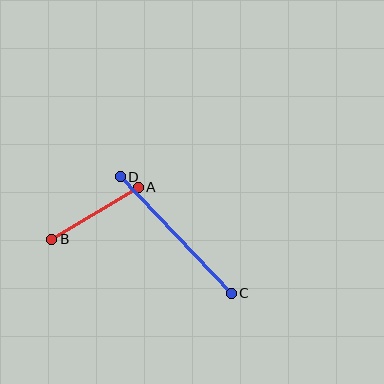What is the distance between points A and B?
The distance is approximately 101 pixels.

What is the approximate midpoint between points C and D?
The midpoint is at approximately (176, 235) pixels.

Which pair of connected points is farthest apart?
Points C and D are farthest apart.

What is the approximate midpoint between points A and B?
The midpoint is at approximately (95, 213) pixels.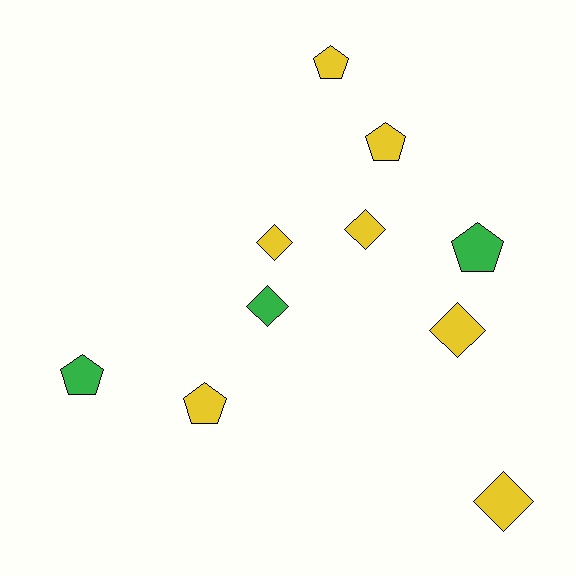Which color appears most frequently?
Yellow, with 7 objects.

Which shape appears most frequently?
Diamond, with 5 objects.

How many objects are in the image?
There are 10 objects.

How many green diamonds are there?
There is 1 green diamond.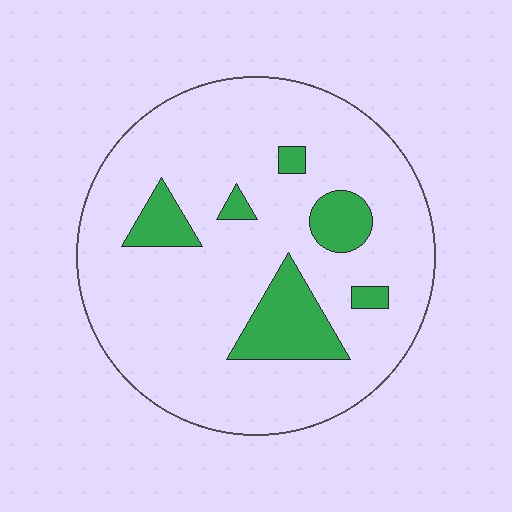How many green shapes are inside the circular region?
6.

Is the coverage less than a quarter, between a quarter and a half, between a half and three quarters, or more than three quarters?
Less than a quarter.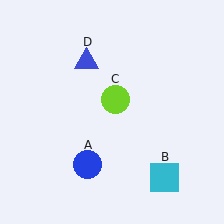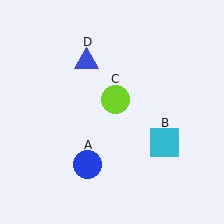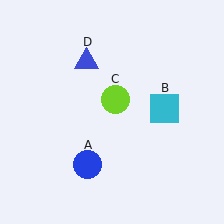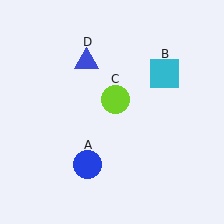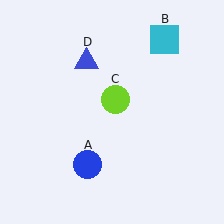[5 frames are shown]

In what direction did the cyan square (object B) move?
The cyan square (object B) moved up.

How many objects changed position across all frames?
1 object changed position: cyan square (object B).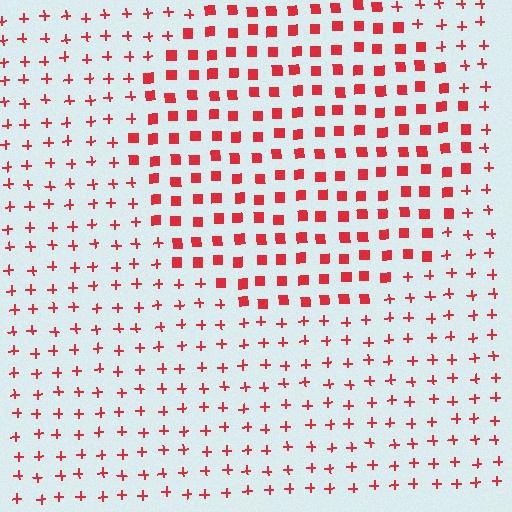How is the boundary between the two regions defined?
The boundary is defined by a change in element shape: squares inside vs. plus signs outside. All elements share the same color and spacing.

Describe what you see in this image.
The image is filled with small red elements arranged in a uniform grid. A circle-shaped region contains squares, while the surrounding area contains plus signs. The boundary is defined purely by the change in element shape.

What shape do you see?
I see a circle.